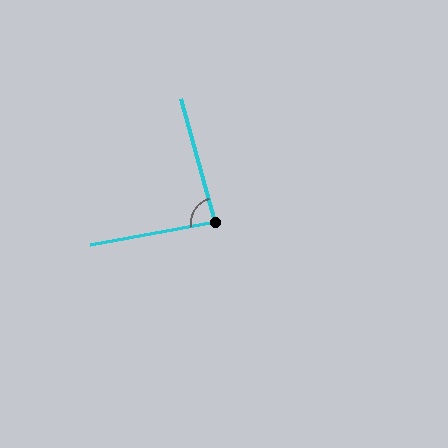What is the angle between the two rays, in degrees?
Approximately 84 degrees.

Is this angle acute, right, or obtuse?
It is acute.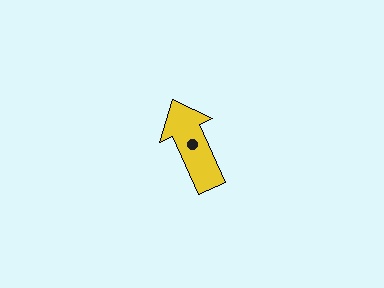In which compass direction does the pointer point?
Northwest.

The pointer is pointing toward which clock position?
Roughly 11 o'clock.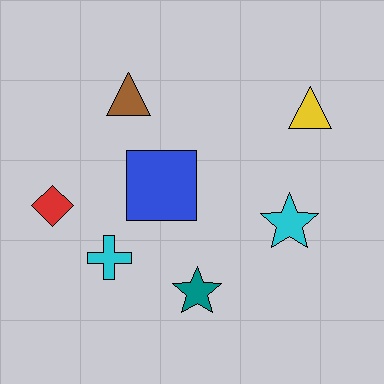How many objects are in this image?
There are 7 objects.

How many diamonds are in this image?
There is 1 diamond.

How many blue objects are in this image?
There is 1 blue object.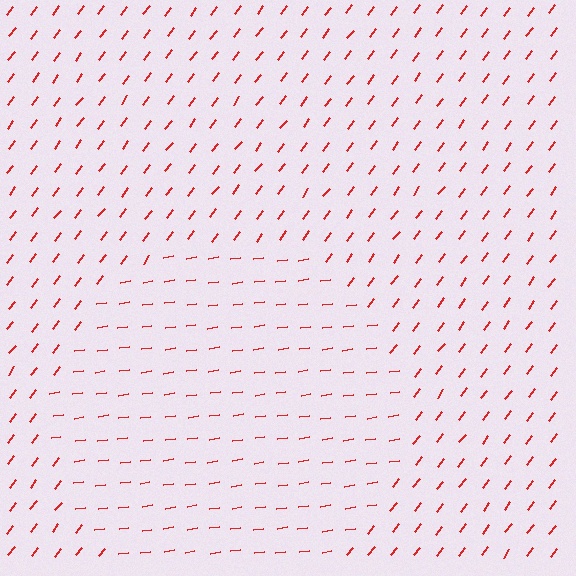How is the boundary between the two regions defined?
The boundary is defined purely by a change in line orientation (approximately 45 degrees difference). All lines are the same color and thickness.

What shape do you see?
I see a circle.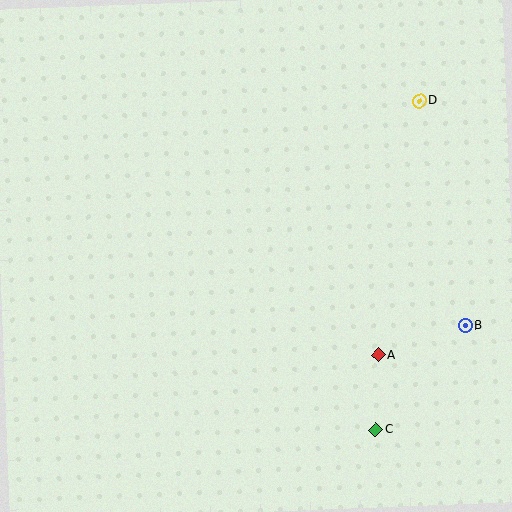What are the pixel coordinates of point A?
Point A is at (378, 355).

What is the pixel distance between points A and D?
The distance between A and D is 258 pixels.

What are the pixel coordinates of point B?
Point B is at (465, 326).